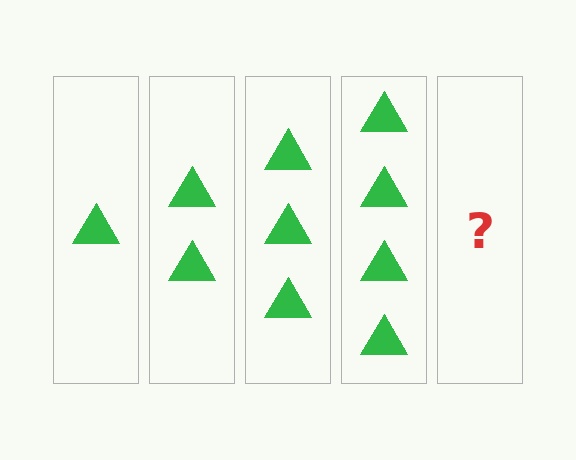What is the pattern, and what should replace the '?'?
The pattern is that each step adds one more triangle. The '?' should be 5 triangles.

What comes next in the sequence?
The next element should be 5 triangles.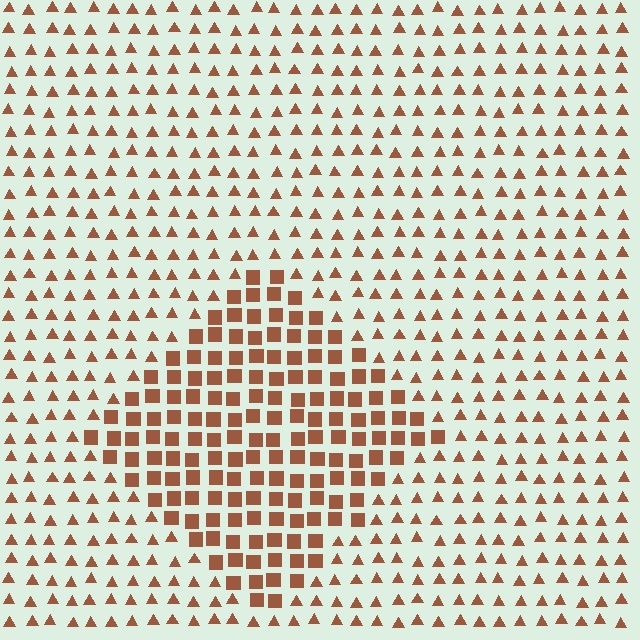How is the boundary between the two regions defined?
The boundary is defined by a change in element shape: squares inside vs. triangles outside. All elements share the same color and spacing.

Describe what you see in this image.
The image is filled with small brown elements arranged in a uniform grid. A diamond-shaped region contains squares, while the surrounding area contains triangles. The boundary is defined purely by the change in element shape.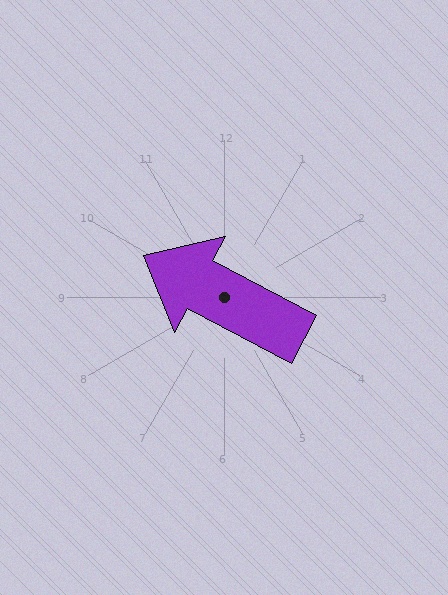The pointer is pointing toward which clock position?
Roughly 10 o'clock.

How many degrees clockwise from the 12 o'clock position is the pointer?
Approximately 298 degrees.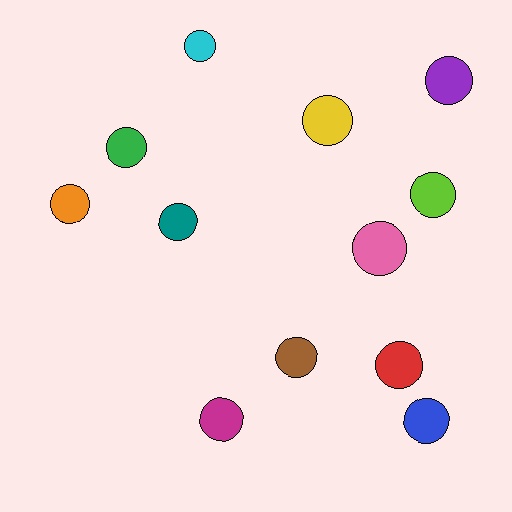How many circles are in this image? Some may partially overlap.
There are 12 circles.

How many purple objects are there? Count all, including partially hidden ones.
There is 1 purple object.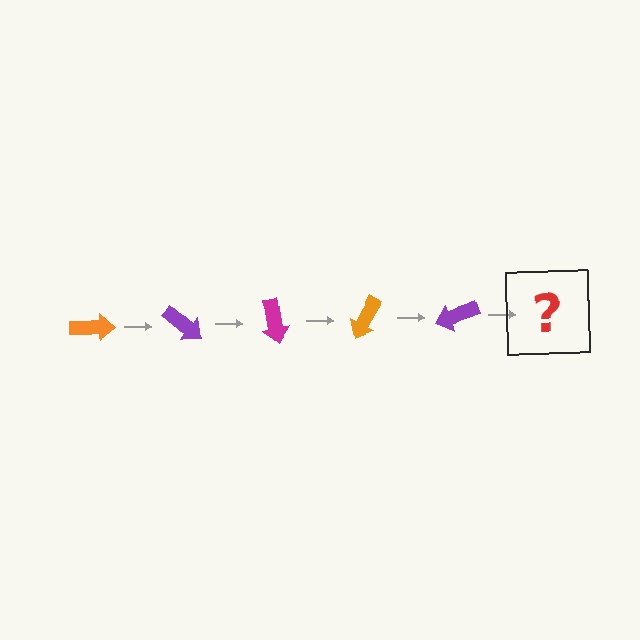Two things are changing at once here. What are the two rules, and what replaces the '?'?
The two rules are that it rotates 40 degrees each step and the color cycles through orange, purple, and magenta. The '?' should be a magenta arrow, rotated 200 degrees from the start.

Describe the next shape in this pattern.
It should be a magenta arrow, rotated 200 degrees from the start.